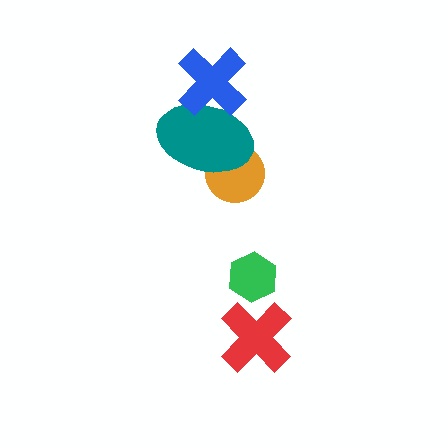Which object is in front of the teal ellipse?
The blue cross is in front of the teal ellipse.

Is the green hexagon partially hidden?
No, no other shape covers it.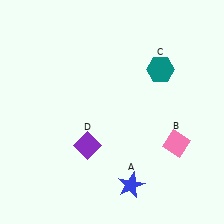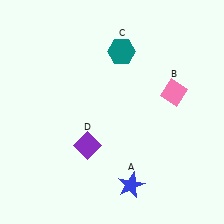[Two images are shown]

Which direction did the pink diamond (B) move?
The pink diamond (B) moved up.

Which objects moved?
The objects that moved are: the pink diamond (B), the teal hexagon (C).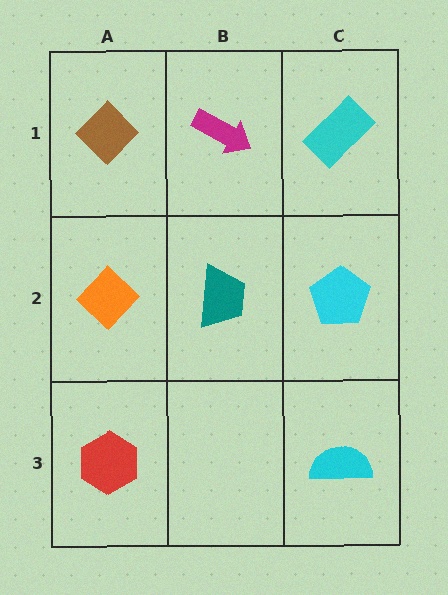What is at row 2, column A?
An orange diamond.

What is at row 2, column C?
A cyan pentagon.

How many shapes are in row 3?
2 shapes.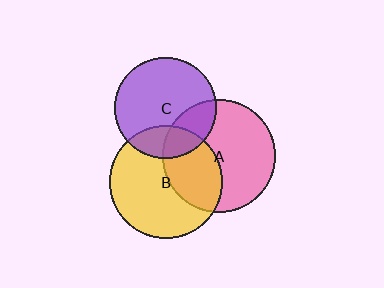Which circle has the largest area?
Circle B (yellow).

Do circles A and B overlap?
Yes.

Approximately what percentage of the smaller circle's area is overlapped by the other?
Approximately 35%.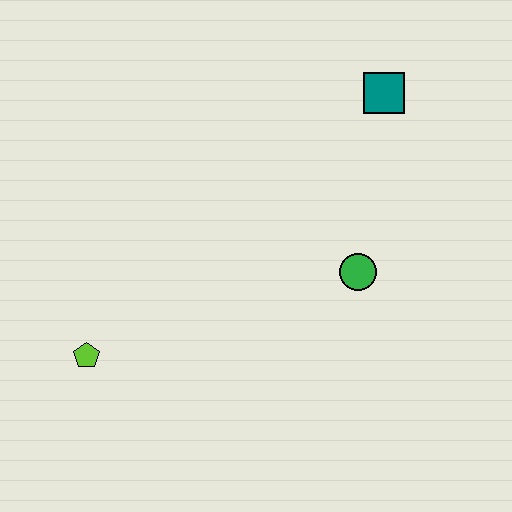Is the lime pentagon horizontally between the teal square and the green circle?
No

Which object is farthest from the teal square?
The lime pentagon is farthest from the teal square.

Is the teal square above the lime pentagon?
Yes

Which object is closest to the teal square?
The green circle is closest to the teal square.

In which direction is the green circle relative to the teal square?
The green circle is below the teal square.